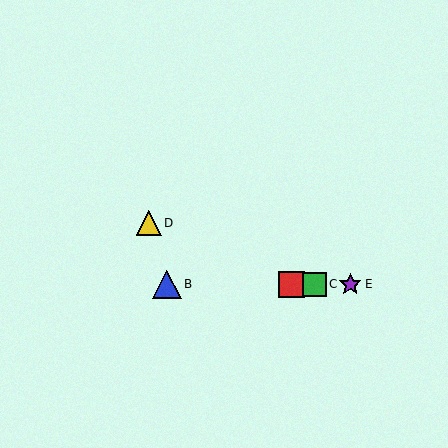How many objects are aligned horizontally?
4 objects (A, B, C, E) are aligned horizontally.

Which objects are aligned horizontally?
Objects A, B, C, E are aligned horizontally.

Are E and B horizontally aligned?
Yes, both are at y≈284.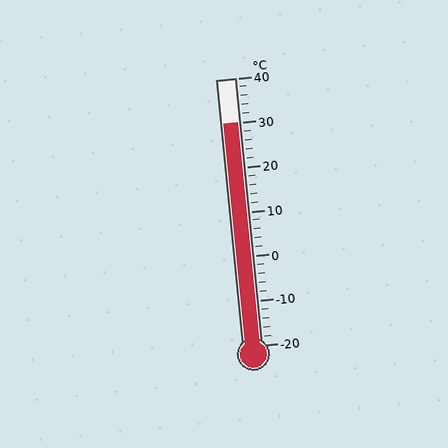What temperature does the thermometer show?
The thermometer shows approximately 30°C.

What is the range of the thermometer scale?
The thermometer scale ranges from -20°C to 40°C.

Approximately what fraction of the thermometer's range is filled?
The thermometer is filled to approximately 85% of its range.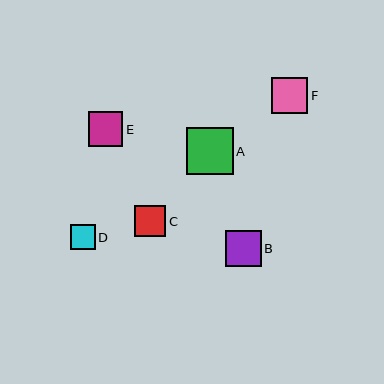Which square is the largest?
Square A is the largest with a size of approximately 47 pixels.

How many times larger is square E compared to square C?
Square E is approximately 1.1 times the size of square C.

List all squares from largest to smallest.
From largest to smallest: A, F, B, E, C, D.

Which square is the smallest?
Square D is the smallest with a size of approximately 25 pixels.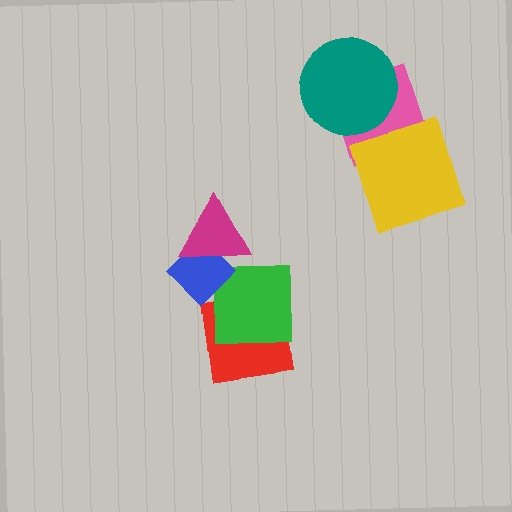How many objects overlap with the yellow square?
1 object overlaps with the yellow square.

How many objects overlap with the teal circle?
1 object overlaps with the teal circle.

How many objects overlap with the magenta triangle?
1 object overlaps with the magenta triangle.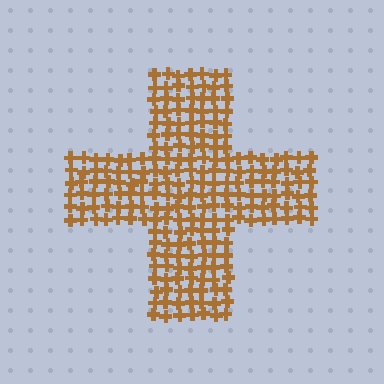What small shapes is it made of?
It is made of small crosses.